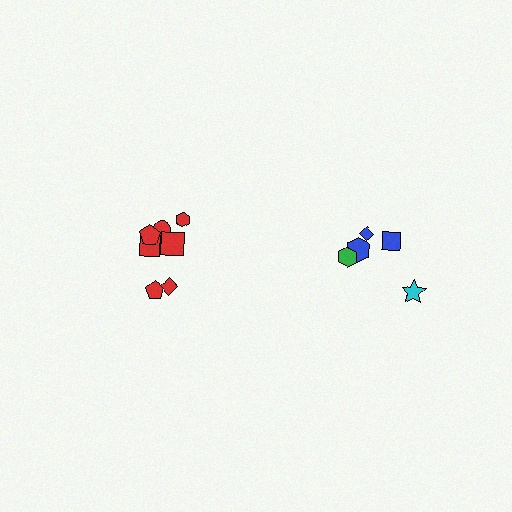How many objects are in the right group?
There are 5 objects.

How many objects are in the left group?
There are 8 objects.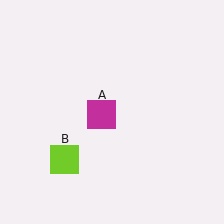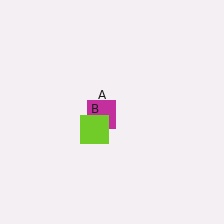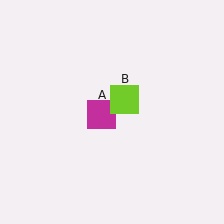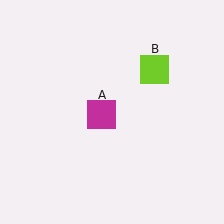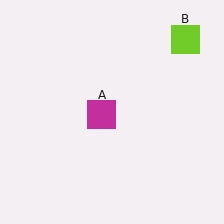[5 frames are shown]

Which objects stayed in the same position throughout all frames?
Magenta square (object A) remained stationary.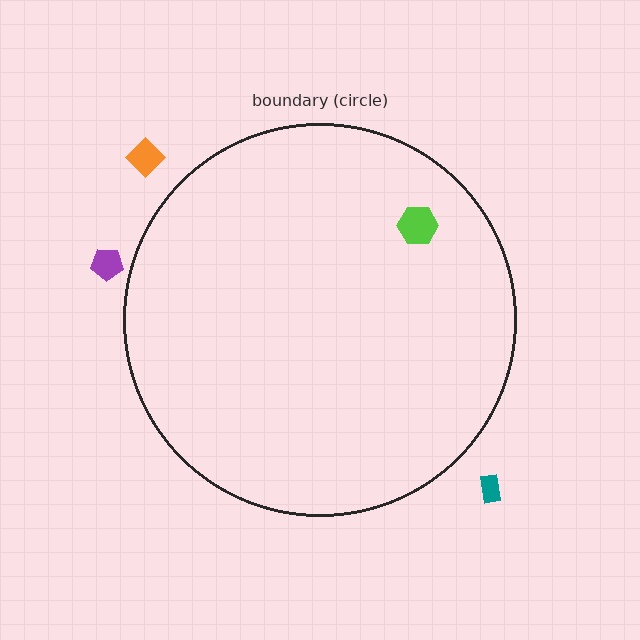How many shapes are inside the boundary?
1 inside, 3 outside.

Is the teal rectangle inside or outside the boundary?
Outside.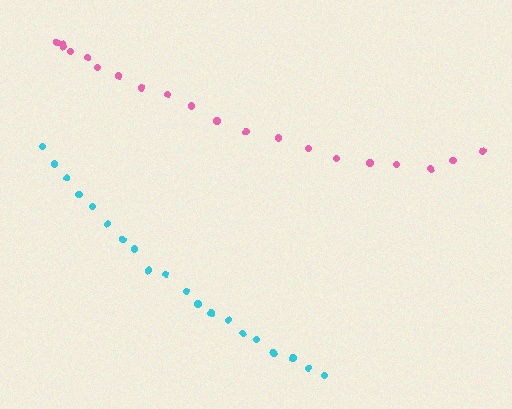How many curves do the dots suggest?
There are 2 distinct paths.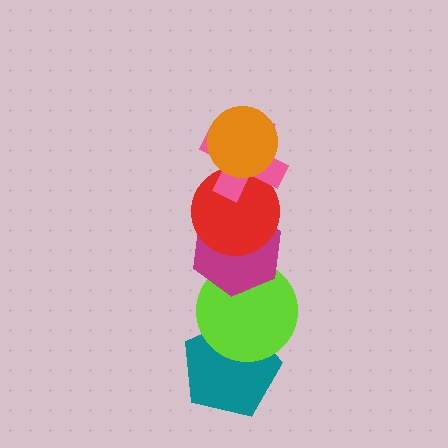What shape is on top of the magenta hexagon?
The red circle is on top of the magenta hexagon.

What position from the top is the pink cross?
The pink cross is 2nd from the top.